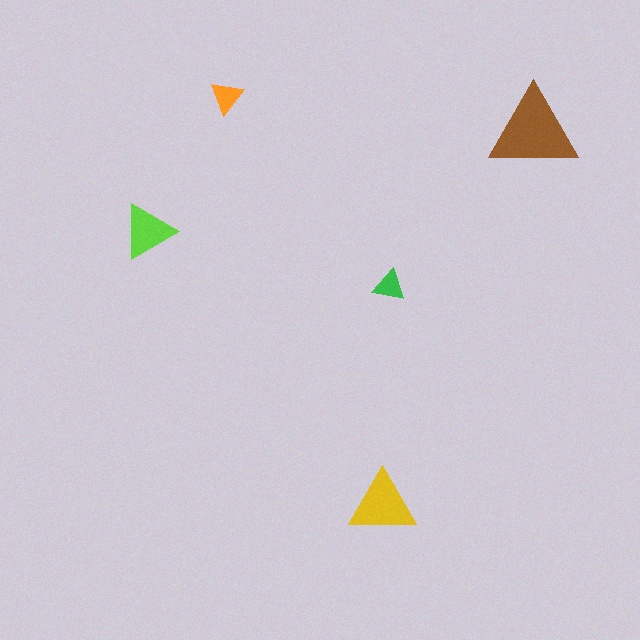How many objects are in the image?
There are 5 objects in the image.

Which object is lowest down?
The yellow triangle is bottommost.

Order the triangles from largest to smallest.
the brown one, the yellow one, the lime one, the orange one, the green one.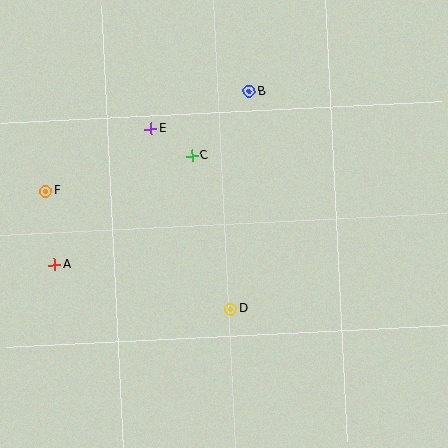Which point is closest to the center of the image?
Point C at (192, 156) is closest to the center.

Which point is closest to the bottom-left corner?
Point A is closest to the bottom-left corner.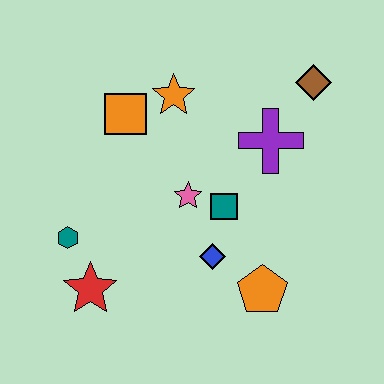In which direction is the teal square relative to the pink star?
The teal square is to the right of the pink star.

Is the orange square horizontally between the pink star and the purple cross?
No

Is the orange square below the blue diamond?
No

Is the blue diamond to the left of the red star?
No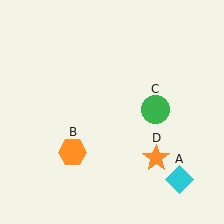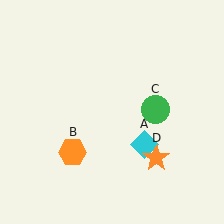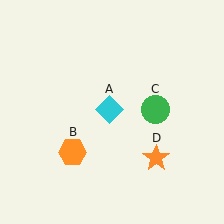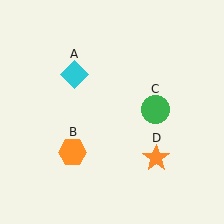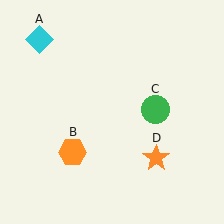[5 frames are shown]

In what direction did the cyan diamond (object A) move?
The cyan diamond (object A) moved up and to the left.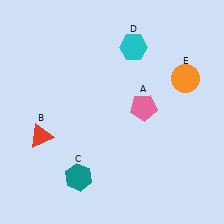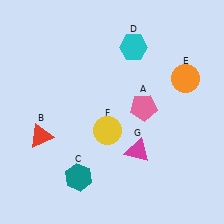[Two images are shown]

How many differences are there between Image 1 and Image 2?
There are 2 differences between the two images.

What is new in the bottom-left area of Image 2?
A yellow circle (F) was added in the bottom-left area of Image 2.